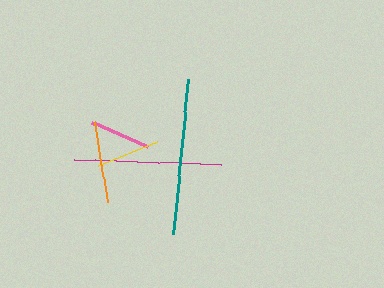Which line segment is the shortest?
The pink line is the shortest at approximately 61 pixels.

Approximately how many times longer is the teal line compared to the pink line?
The teal line is approximately 2.5 times the length of the pink line.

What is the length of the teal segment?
The teal segment is approximately 156 pixels long.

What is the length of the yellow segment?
The yellow segment is approximately 64 pixels long.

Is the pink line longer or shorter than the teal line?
The teal line is longer than the pink line.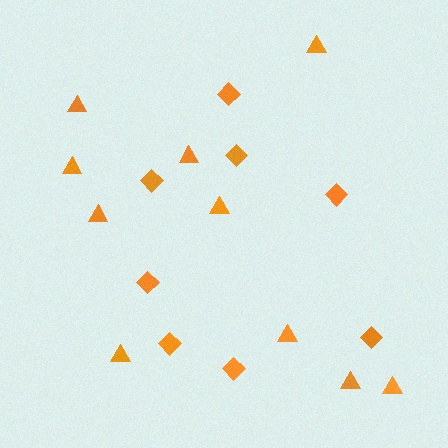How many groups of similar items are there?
There are 2 groups: one group of diamonds (8) and one group of triangles (10).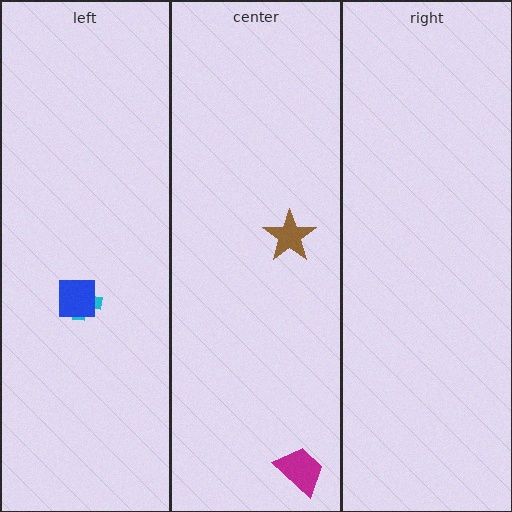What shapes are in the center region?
The brown star, the magenta trapezoid.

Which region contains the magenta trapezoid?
The center region.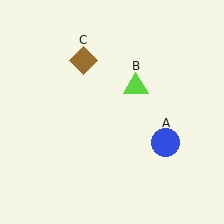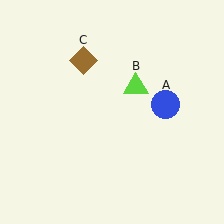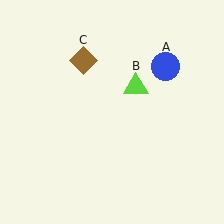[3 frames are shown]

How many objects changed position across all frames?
1 object changed position: blue circle (object A).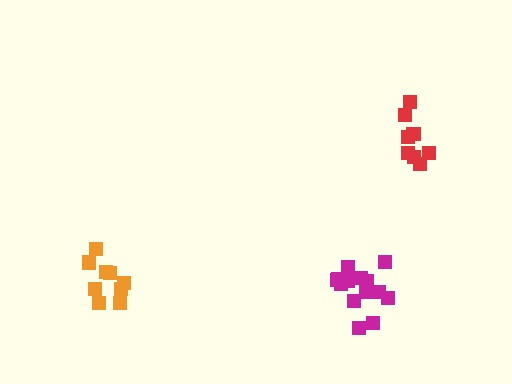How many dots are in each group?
Group 1: 9 dots, Group 2: 8 dots, Group 3: 14 dots (31 total).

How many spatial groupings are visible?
There are 3 spatial groupings.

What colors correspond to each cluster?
The clusters are colored: orange, red, magenta.